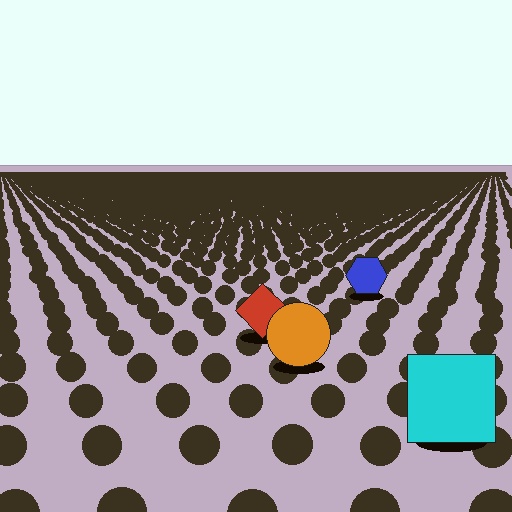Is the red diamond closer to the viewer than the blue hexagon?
Yes. The red diamond is closer — you can tell from the texture gradient: the ground texture is coarser near it.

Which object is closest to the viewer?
The cyan square is closest. The texture marks near it are larger and more spread out.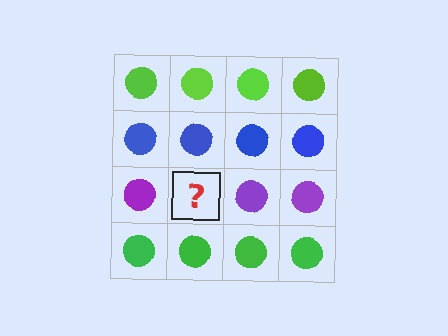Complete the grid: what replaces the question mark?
The question mark should be replaced with a purple circle.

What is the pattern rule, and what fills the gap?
The rule is that each row has a consistent color. The gap should be filled with a purple circle.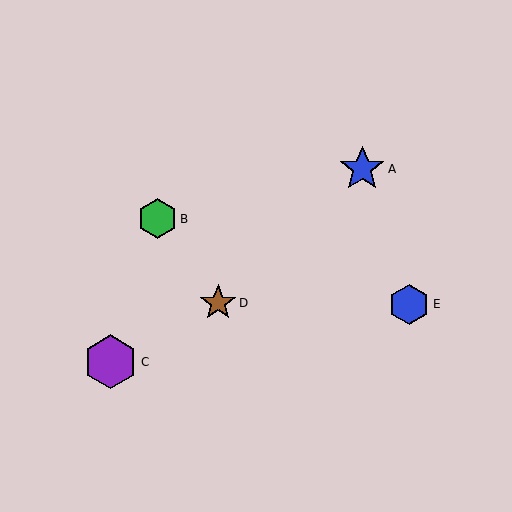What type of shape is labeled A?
Shape A is a blue star.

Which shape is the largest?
The purple hexagon (labeled C) is the largest.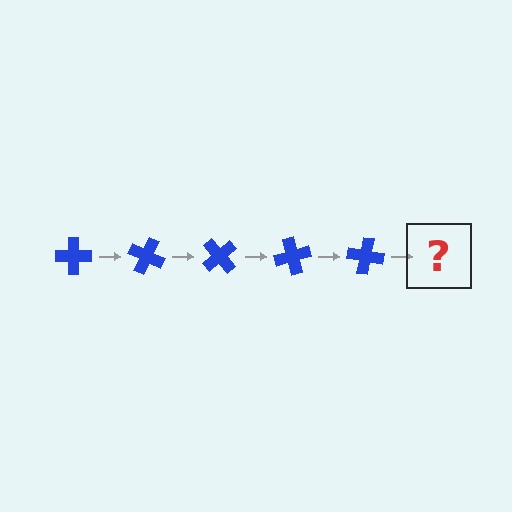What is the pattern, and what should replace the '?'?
The pattern is that the cross rotates 25 degrees each step. The '?' should be a blue cross rotated 125 degrees.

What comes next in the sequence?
The next element should be a blue cross rotated 125 degrees.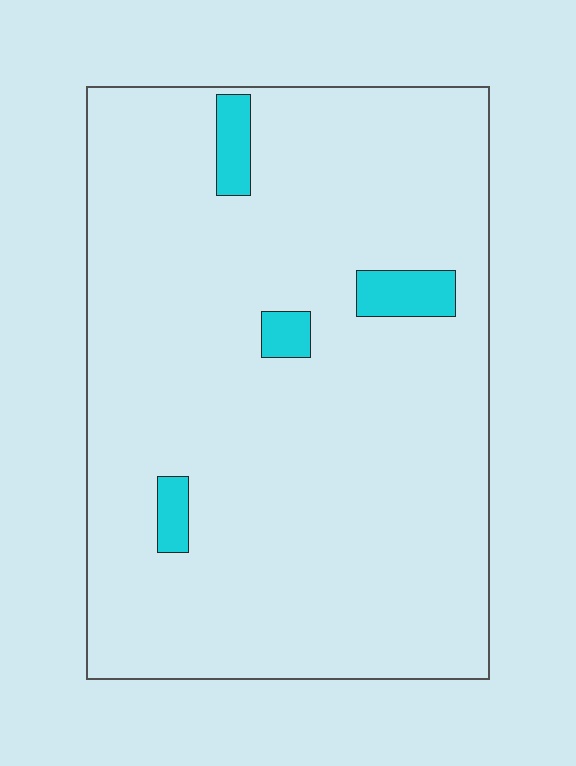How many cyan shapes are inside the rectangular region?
4.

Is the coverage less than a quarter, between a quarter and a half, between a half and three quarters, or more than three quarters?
Less than a quarter.